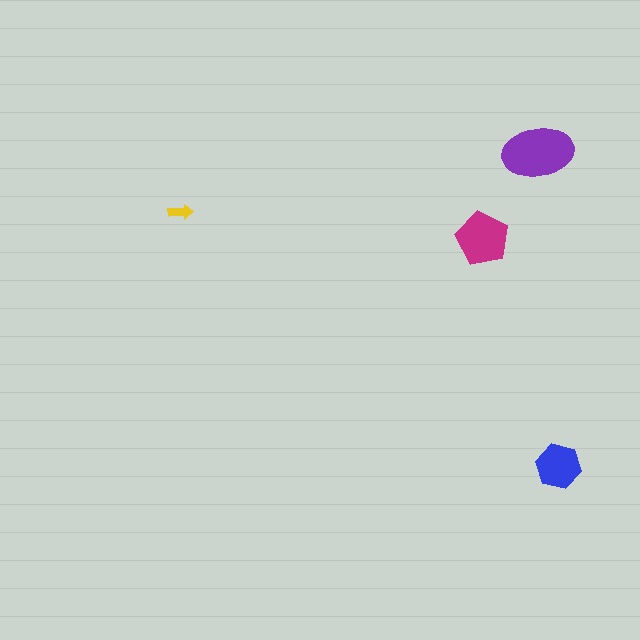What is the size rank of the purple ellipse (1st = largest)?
1st.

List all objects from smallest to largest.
The yellow arrow, the blue hexagon, the magenta pentagon, the purple ellipse.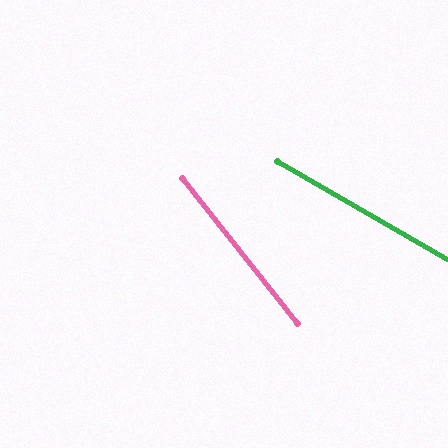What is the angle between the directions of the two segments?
Approximately 22 degrees.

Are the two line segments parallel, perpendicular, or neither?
Neither parallel nor perpendicular — they differ by about 22°.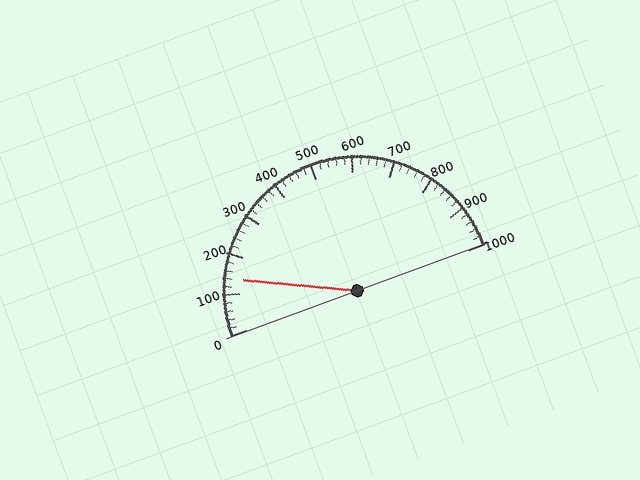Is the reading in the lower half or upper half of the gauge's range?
The reading is in the lower half of the range (0 to 1000).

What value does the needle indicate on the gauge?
The needle indicates approximately 140.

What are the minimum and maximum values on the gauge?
The gauge ranges from 0 to 1000.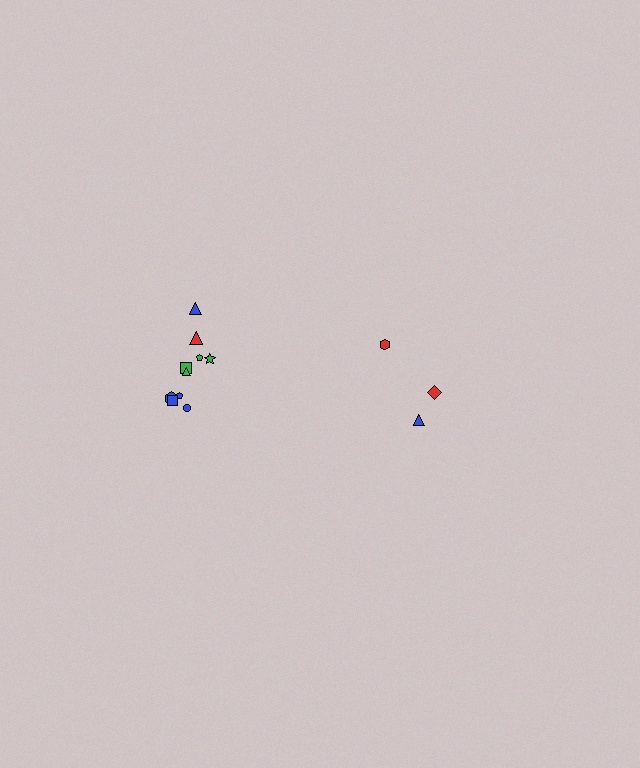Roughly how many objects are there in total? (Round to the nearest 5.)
Roughly 15 objects in total.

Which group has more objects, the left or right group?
The left group.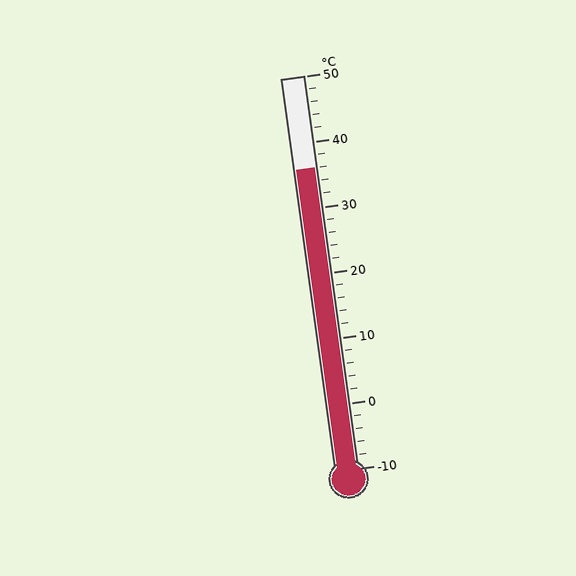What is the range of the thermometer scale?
The thermometer scale ranges from -10°C to 50°C.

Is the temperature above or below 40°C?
The temperature is below 40°C.